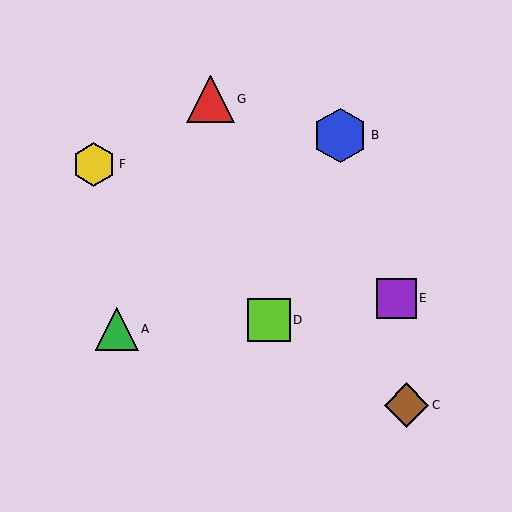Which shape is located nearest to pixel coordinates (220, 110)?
The red triangle (labeled G) at (211, 99) is nearest to that location.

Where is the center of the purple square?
The center of the purple square is at (396, 298).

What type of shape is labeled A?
Shape A is a green triangle.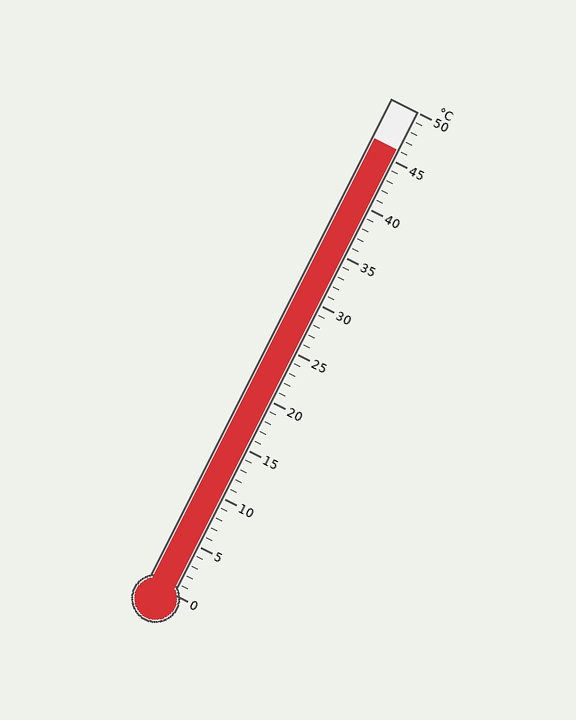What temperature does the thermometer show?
The thermometer shows approximately 46°C.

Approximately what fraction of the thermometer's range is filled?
The thermometer is filled to approximately 90% of its range.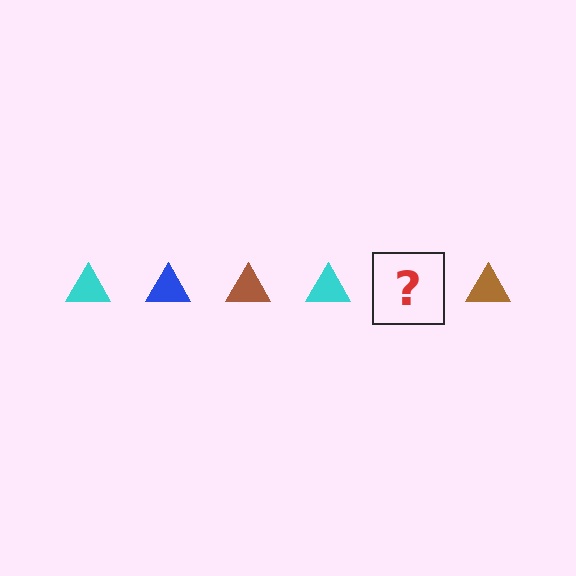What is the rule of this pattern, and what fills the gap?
The rule is that the pattern cycles through cyan, blue, brown triangles. The gap should be filled with a blue triangle.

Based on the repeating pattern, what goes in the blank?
The blank should be a blue triangle.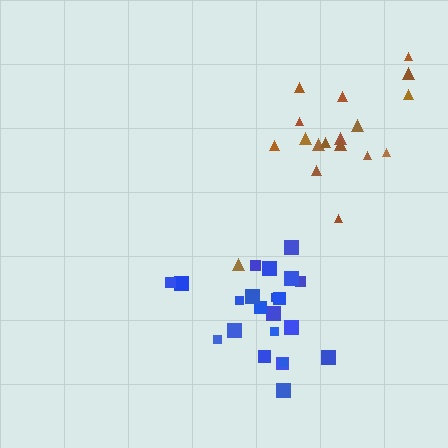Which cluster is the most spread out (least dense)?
Brown.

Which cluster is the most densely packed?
Blue.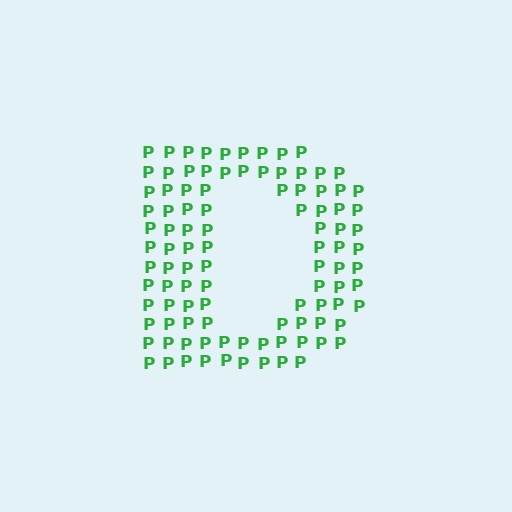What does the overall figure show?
The overall figure shows the letter D.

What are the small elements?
The small elements are letter P's.